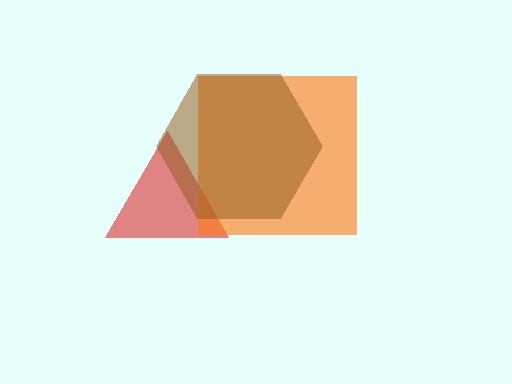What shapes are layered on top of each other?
The layered shapes are: a red triangle, an orange square, a brown hexagon.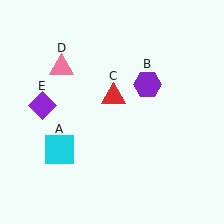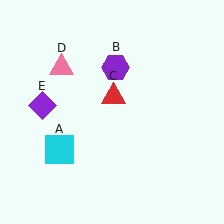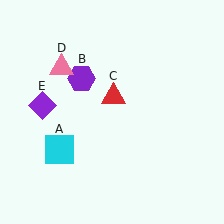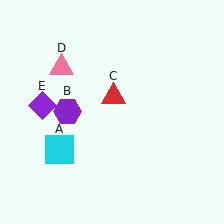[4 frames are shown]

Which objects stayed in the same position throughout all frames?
Cyan square (object A) and red triangle (object C) and pink triangle (object D) and purple diamond (object E) remained stationary.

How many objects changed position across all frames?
1 object changed position: purple hexagon (object B).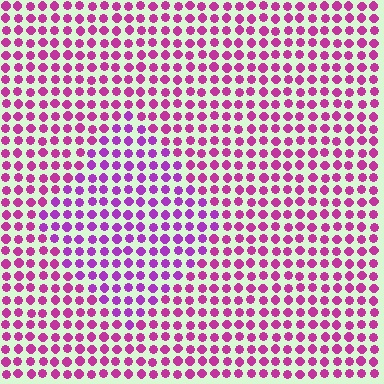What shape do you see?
I see a diamond.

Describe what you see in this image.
The image is filled with small magenta elements in a uniform arrangement. A diamond-shaped region is visible where the elements are tinted to a slightly different hue, forming a subtle color boundary.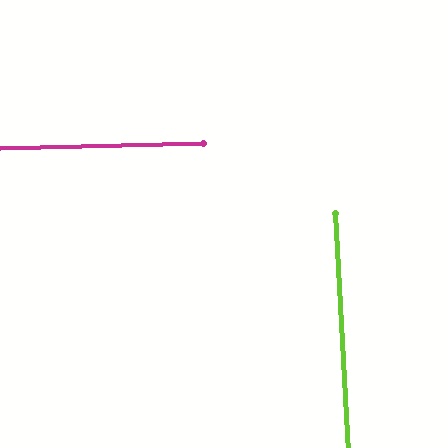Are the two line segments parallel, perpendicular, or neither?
Perpendicular — they meet at approximately 88°.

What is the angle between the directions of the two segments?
Approximately 88 degrees.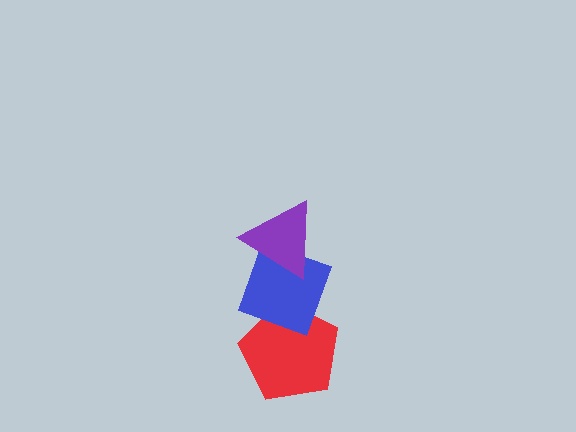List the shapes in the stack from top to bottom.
From top to bottom: the purple triangle, the blue diamond, the red pentagon.